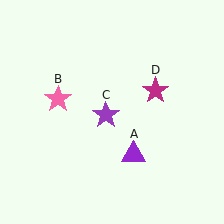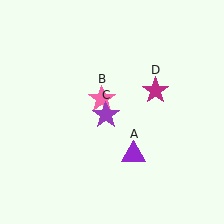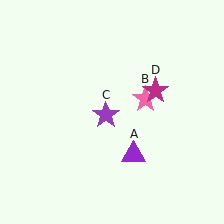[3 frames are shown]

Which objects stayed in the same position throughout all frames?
Purple triangle (object A) and purple star (object C) and magenta star (object D) remained stationary.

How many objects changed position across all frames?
1 object changed position: pink star (object B).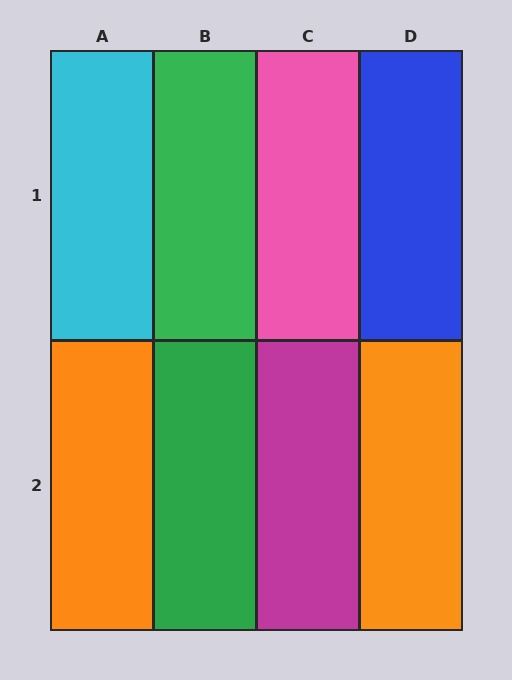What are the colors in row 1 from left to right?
Cyan, green, pink, blue.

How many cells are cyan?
1 cell is cyan.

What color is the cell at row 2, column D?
Orange.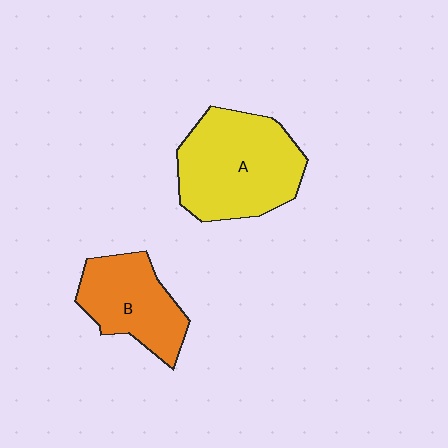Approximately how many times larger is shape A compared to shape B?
Approximately 1.5 times.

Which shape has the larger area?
Shape A (yellow).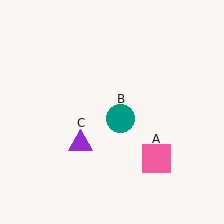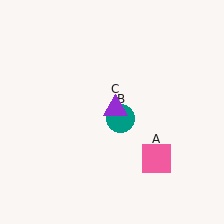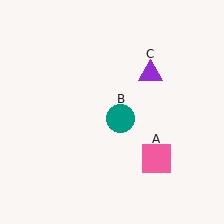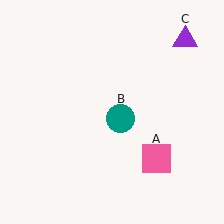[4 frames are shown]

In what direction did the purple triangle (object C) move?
The purple triangle (object C) moved up and to the right.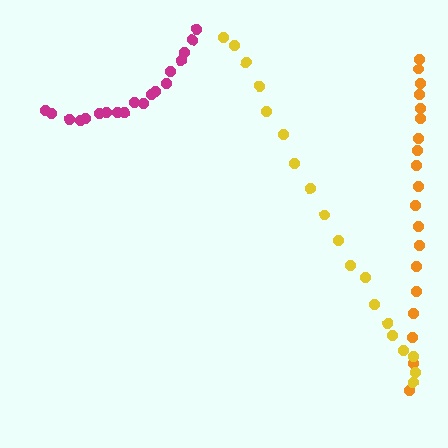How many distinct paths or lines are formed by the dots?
There are 3 distinct paths.